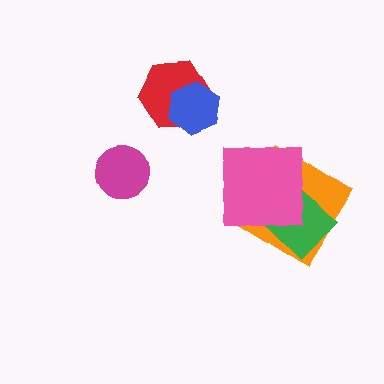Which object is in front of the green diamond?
The pink square is in front of the green diamond.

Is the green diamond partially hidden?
Yes, it is partially covered by another shape.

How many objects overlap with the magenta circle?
0 objects overlap with the magenta circle.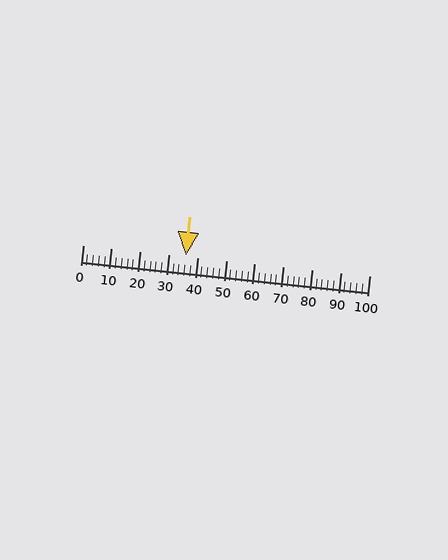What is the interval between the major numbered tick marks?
The major tick marks are spaced 10 units apart.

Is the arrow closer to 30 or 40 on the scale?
The arrow is closer to 40.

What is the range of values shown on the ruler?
The ruler shows values from 0 to 100.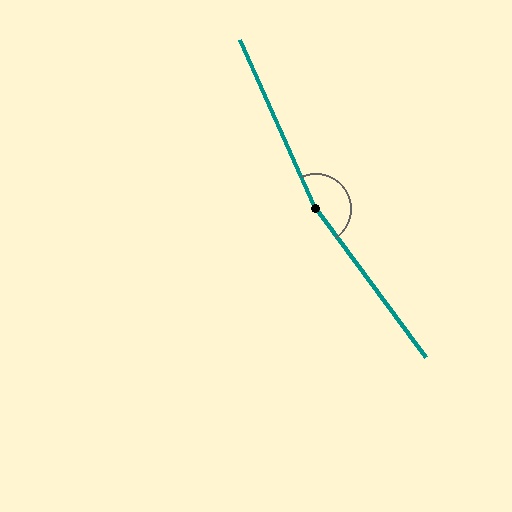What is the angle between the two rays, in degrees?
Approximately 168 degrees.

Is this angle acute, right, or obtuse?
It is obtuse.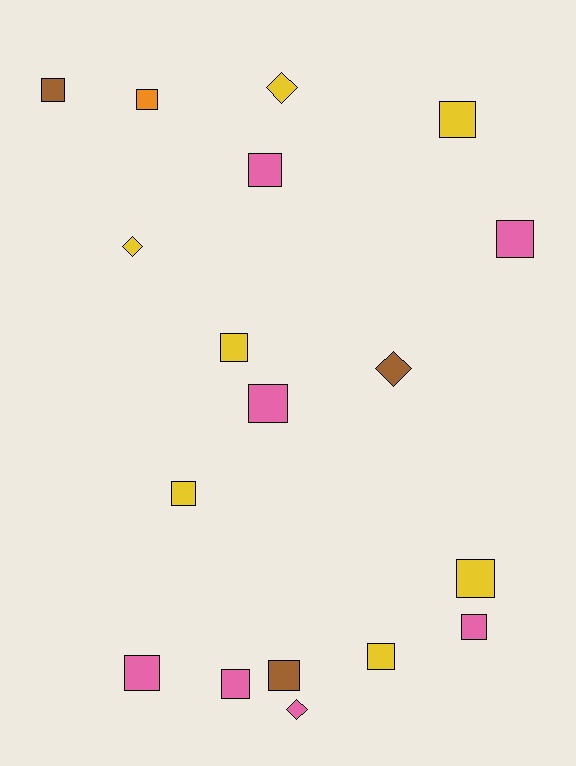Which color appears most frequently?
Yellow, with 7 objects.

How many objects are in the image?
There are 18 objects.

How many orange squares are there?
There is 1 orange square.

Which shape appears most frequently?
Square, with 14 objects.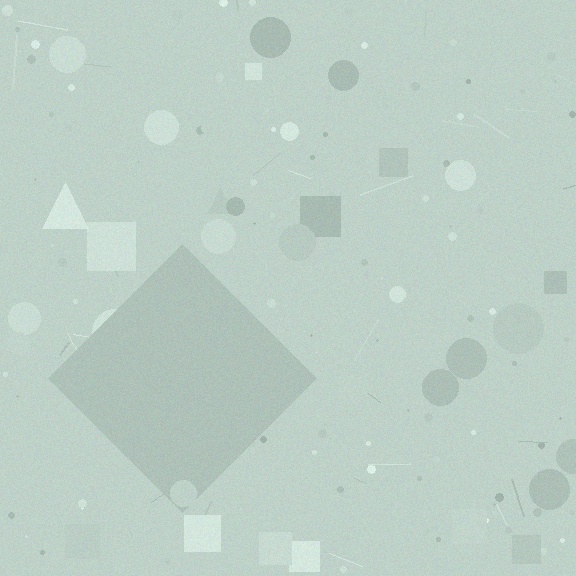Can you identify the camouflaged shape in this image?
The camouflaged shape is a diamond.